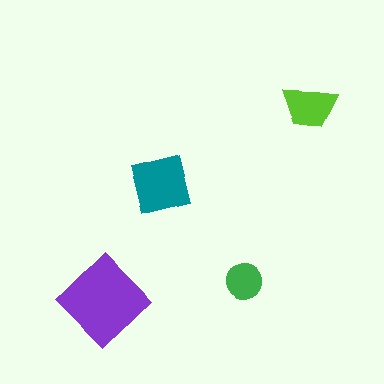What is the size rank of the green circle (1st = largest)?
4th.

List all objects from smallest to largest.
The green circle, the lime trapezoid, the teal square, the purple diamond.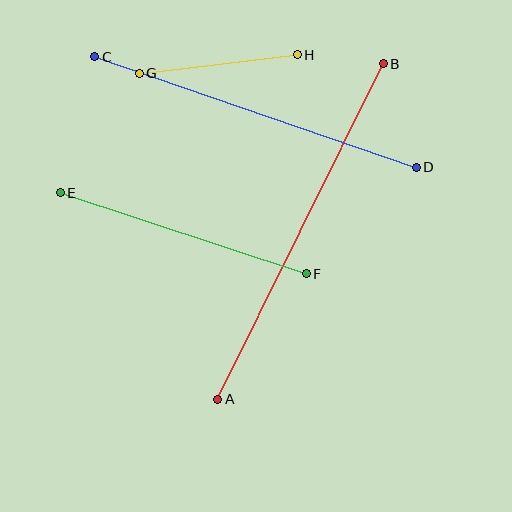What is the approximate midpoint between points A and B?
The midpoint is at approximately (301, 232) pixels.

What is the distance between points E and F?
The distance is approximately 259 pixels.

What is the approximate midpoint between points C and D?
The midpoint is at approximately (255, 112) pixels.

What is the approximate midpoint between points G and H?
The midpoint is at approximately (218, 64) pixels.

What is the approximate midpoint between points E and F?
The midpoint is at approximately (183, 233) pixels.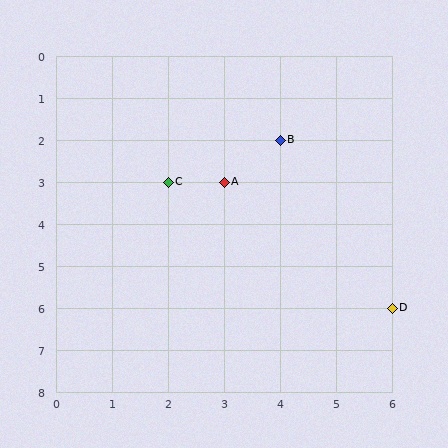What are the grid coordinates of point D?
Point D is at grid coordinates (6, 6).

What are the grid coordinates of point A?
Point A is at grid coordinates (3, 3).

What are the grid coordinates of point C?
Point C is at grid coordinates (2, 3).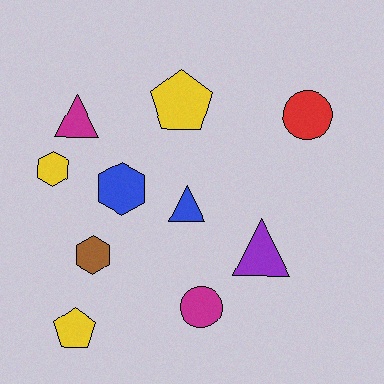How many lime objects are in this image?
There are no lime objects.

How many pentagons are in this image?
There are 2 pentagons.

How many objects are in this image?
There are 10 objects.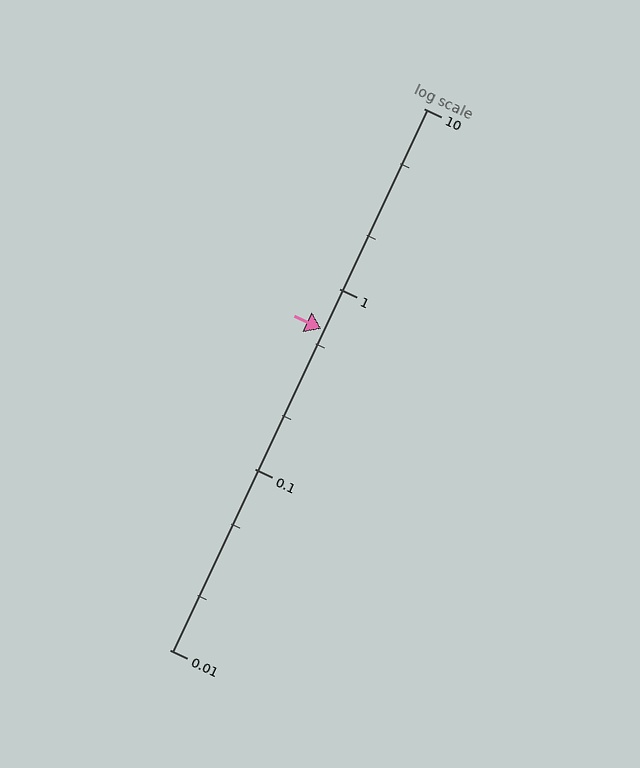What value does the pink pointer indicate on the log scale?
The pointer indicates approximately 0.6.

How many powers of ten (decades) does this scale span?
The scale spans 3 decades, from 0.01 to 10.